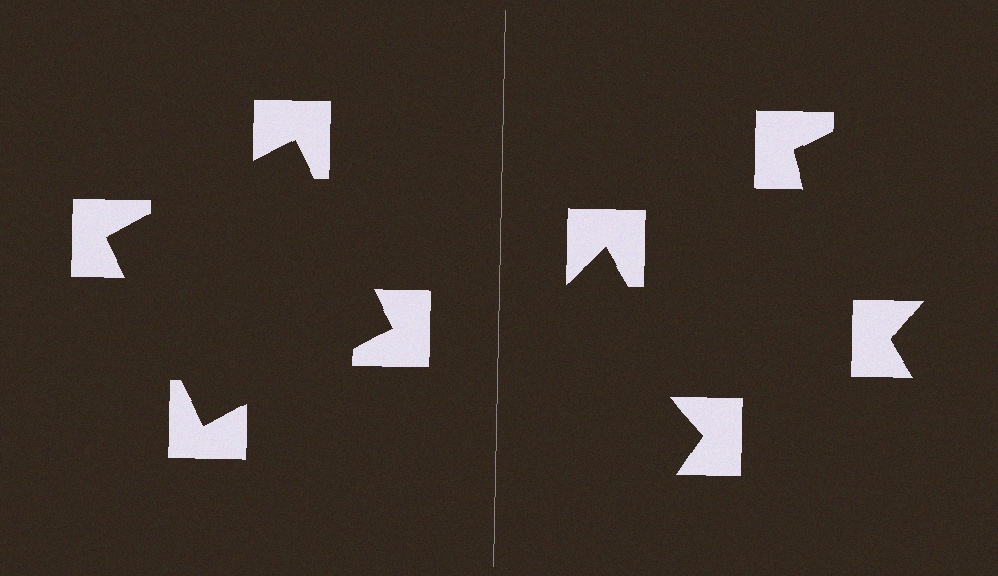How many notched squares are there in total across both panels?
8 — 4 on each side.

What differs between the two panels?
The notched squares are positioned identically on both sides; only the wedge orientations differ. On the left they align to a square; on the right they are misaligned.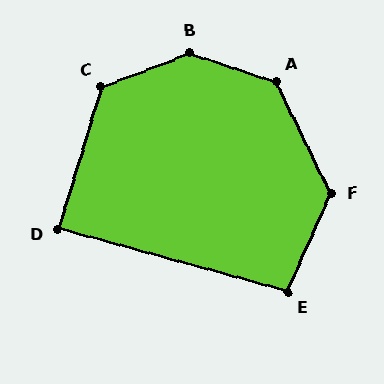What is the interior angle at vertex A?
Approximately 134 degrees (obtuse).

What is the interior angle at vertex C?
Approximately 128 degrees (obtuse).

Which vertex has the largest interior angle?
B, at approximately 141 degrees.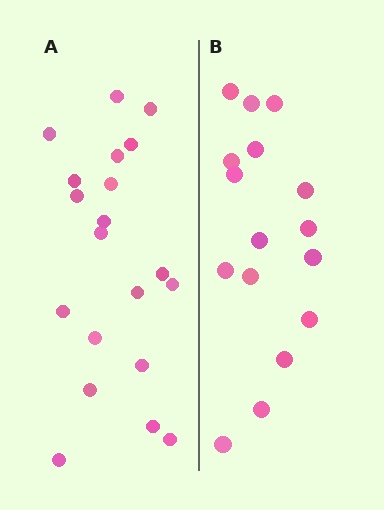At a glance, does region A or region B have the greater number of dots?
Region A (the left region) has more dots.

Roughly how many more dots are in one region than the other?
Region A has about 4 more dots than region B.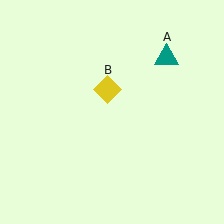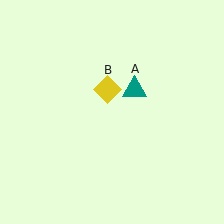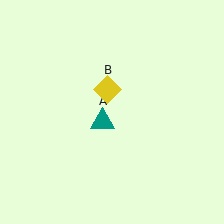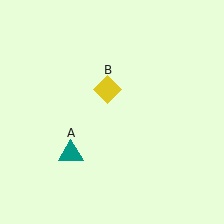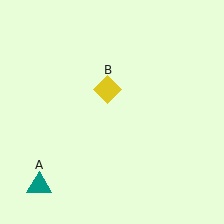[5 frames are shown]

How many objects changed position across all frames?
1 object changed position: teal triangle (object A).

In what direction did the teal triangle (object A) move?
The teal triangle (object A) moved down and to the left.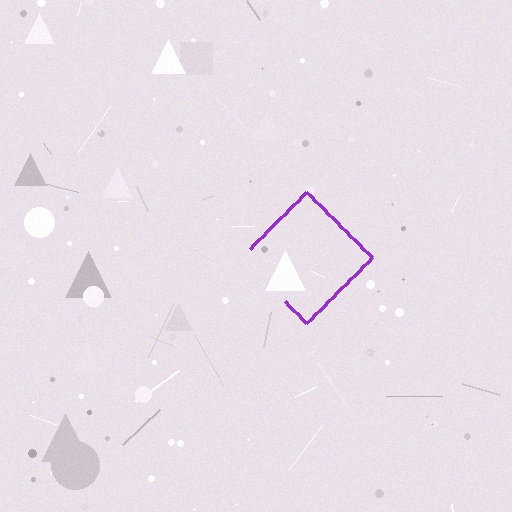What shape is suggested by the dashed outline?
The dashed outline suggests a diamond.